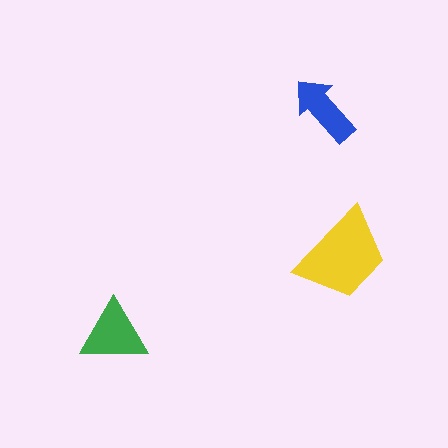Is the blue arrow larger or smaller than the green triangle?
Smaller.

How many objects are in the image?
There are 3 objects in the image.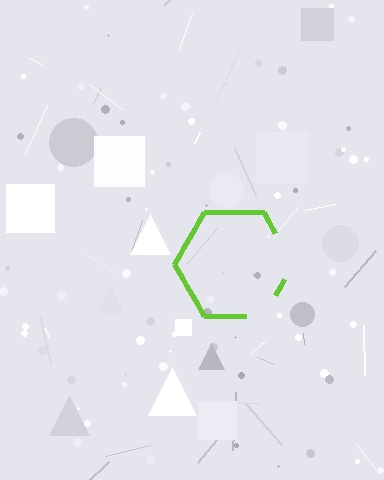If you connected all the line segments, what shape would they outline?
They would outline a hexagon.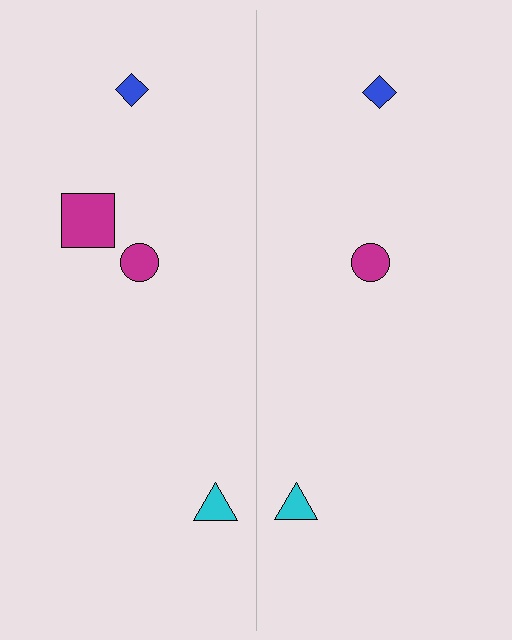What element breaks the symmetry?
A magenta square is missing from the right side.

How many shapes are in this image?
There are 7 shapes in this image.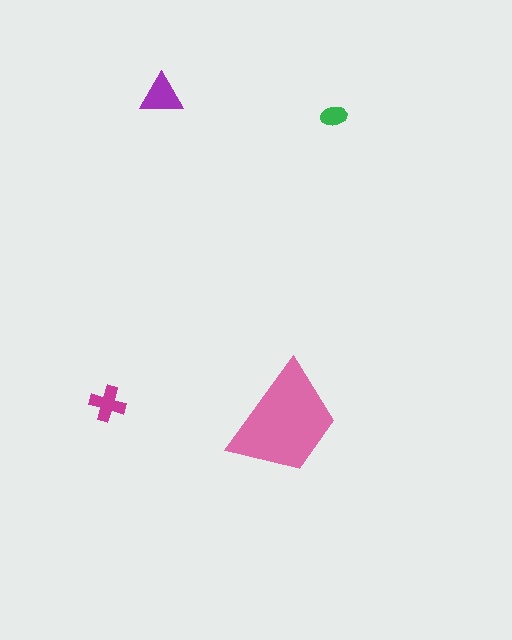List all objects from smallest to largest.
The green ellipse, the magenta cross, the purple triangle, the pink trapezoid.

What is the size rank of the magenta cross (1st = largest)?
3rd.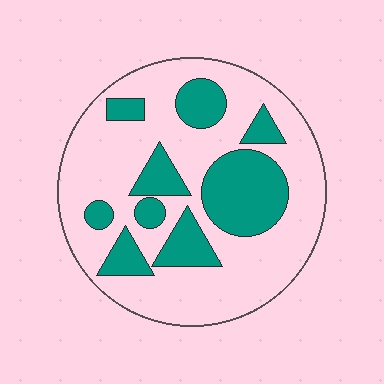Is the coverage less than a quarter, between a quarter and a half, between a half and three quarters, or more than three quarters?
Between a quarter and a half.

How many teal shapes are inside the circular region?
9.